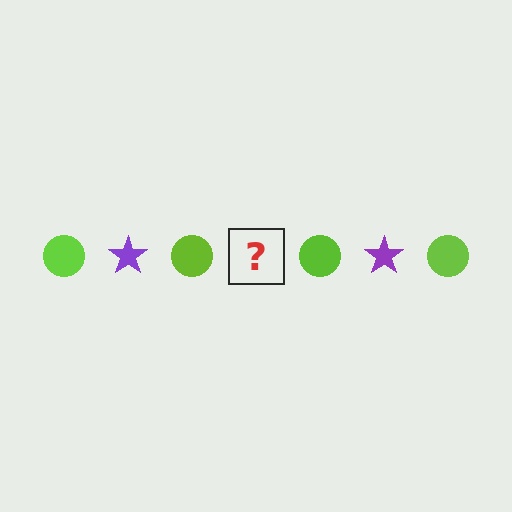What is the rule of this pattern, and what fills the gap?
The rule is that the pattern alternates between lime circle and purple star. The gap should be filled with a purple star.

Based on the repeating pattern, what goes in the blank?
The blank should be a purple star.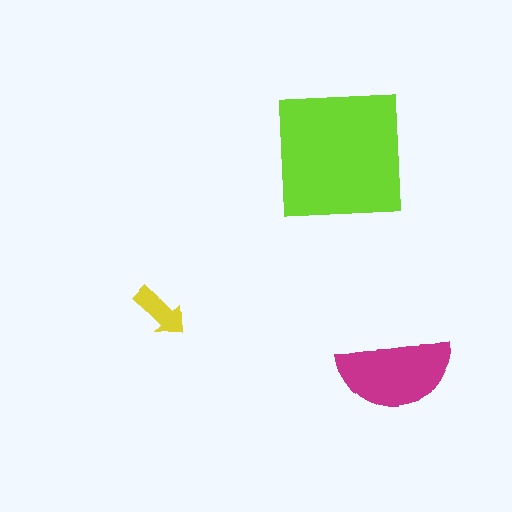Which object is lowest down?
The magenta semicircle is bottommost.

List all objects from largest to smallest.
The lime square, the magenta semicircle, the yellow arrow.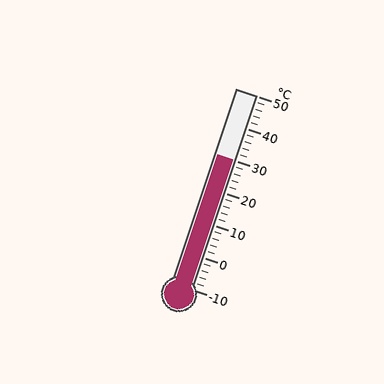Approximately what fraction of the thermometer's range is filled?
The thermometer is filled to approximately 65% of its range.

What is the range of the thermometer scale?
The thermometer scale ranges from -10°C to 50°C.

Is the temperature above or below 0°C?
The temperature is above 0°C.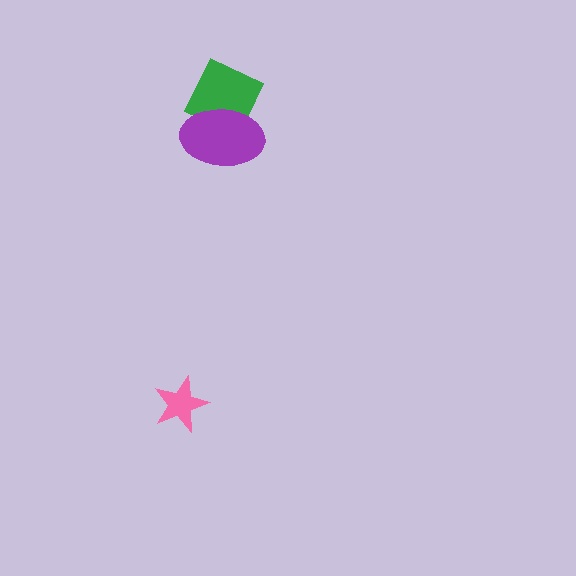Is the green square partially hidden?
Yes, it is partially covered by another shape.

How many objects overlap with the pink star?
0 objects overlap with the pink star.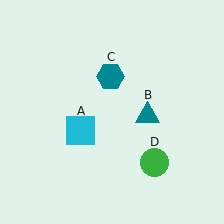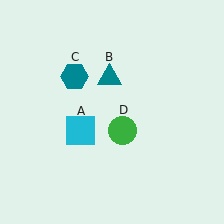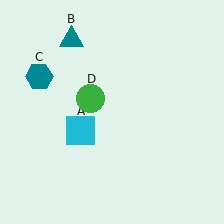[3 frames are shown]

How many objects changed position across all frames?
3 objects changed position: teal triangle (object B), teal hexagon (object C), green circle (object D).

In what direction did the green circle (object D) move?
The green circle (object D) moved up and to the left.